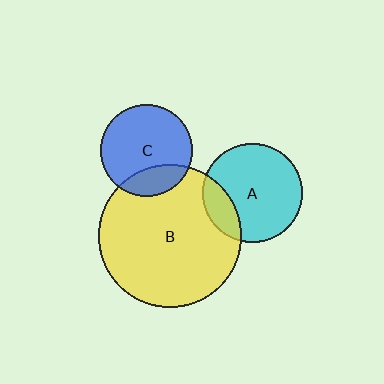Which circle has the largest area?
Circle B (yellow).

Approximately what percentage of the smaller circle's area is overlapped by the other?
Approximately 20%.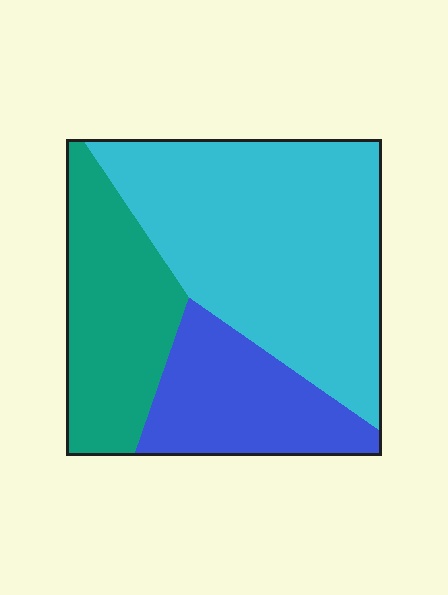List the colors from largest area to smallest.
From largest to smallest: cyan, teal, blue.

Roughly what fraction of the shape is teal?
Teal covers about 25% of the shape.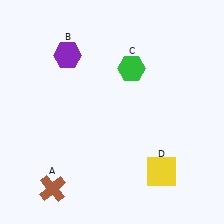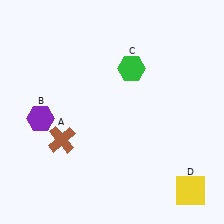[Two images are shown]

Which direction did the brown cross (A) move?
The brown cross (A) moved up.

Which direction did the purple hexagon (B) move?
The purple hexagon (B) moved down.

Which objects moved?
The objects that moved are: the brown cross (A), the purple hexagon (B), the yellow square (D).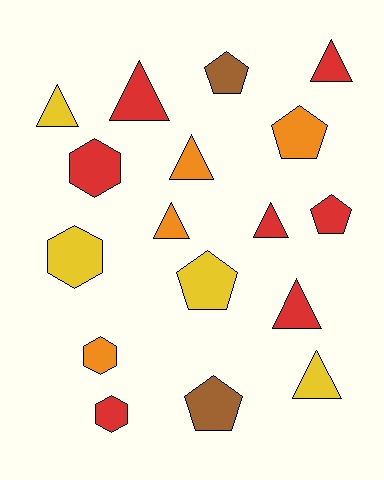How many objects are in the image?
There are 17 objects.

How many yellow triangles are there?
There are 2 yellow triangles.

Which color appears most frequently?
Red, with 7 objects.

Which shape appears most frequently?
Triangle, with 8 objects.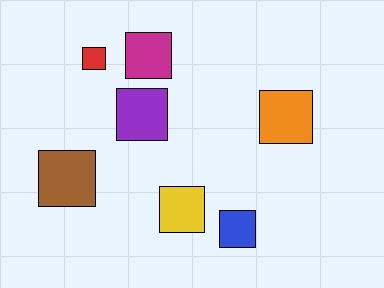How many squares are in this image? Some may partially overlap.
There are 7 squares.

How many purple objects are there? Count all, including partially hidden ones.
There is 1 purple object.